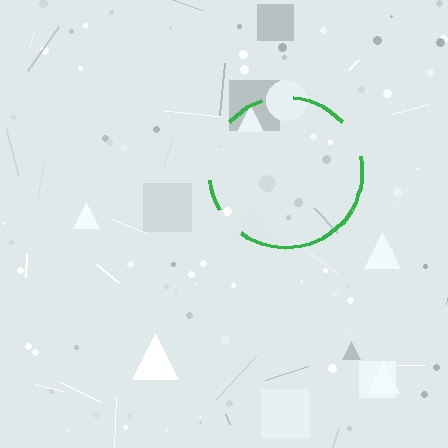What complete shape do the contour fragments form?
The contour fragments form a circle.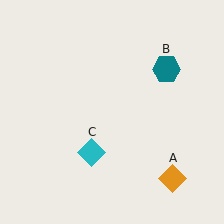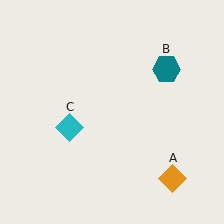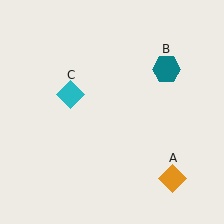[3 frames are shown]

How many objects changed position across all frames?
1 object changed position: cyan diamond (object C).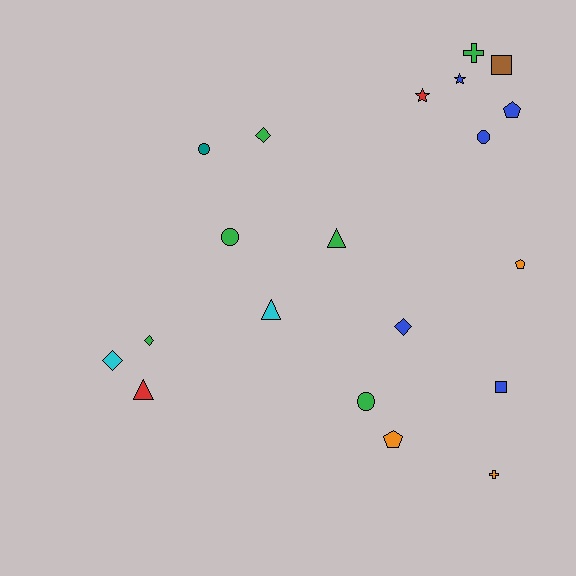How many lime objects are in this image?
There are no lime objects.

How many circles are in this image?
There are 4 circles.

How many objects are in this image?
There are 20 objects.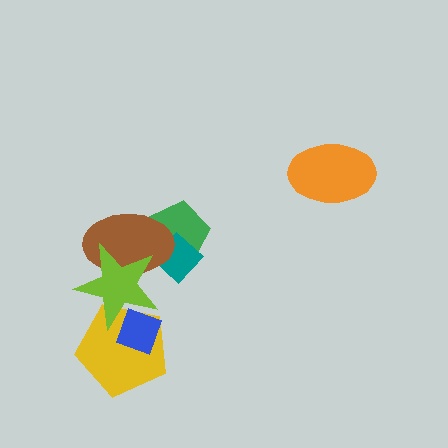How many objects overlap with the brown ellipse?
3 objects overlap with the brown ellipse.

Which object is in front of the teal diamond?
The brown ellipse is in front of the teal diamond.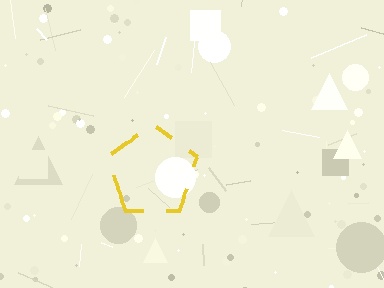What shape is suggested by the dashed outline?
The dashed outline suggests a pentagon.